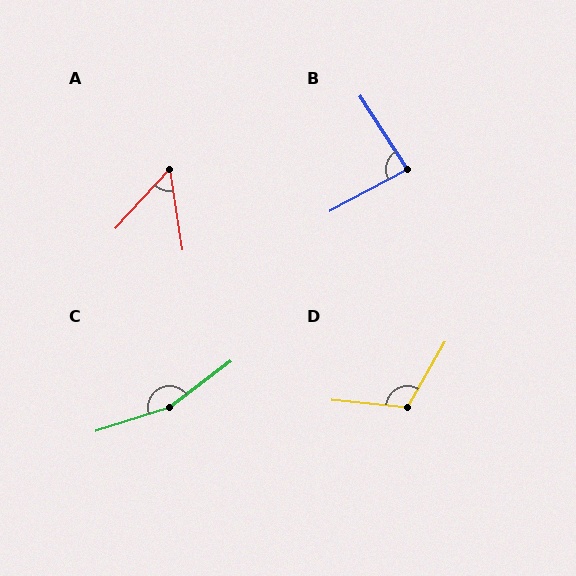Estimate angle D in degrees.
Approximately 114 degrees.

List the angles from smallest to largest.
A (51°), B (85°), D (114°), C (160°).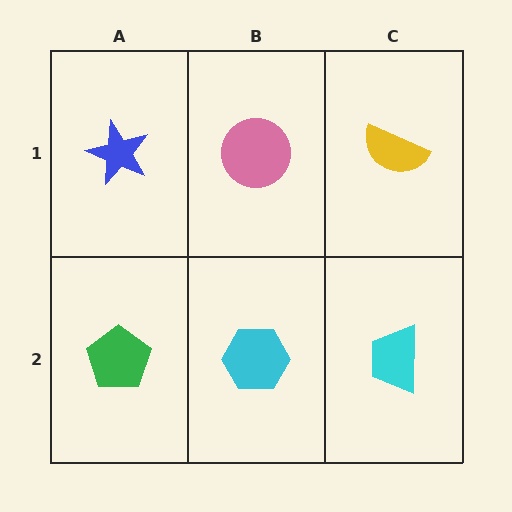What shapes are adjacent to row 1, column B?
A cyan hexagon (row 2, column B), a blue star (row 1, column A), a yellow semicircle (row 1, column C).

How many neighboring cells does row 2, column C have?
2.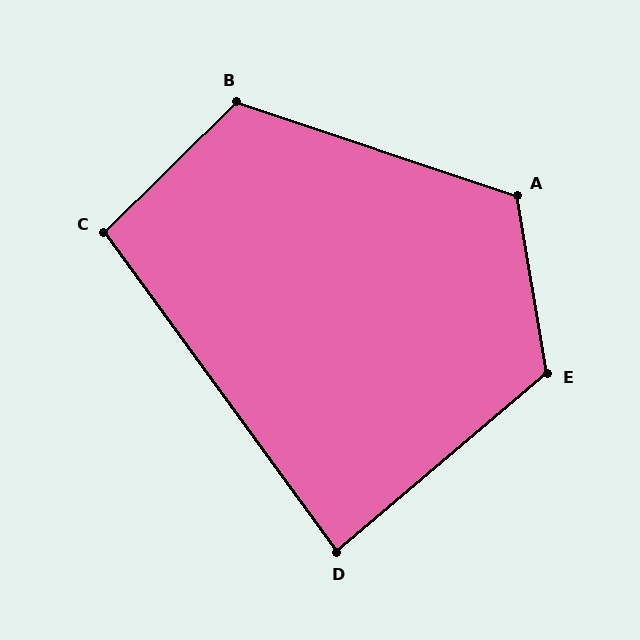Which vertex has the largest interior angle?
E, at approximately 121 degrees.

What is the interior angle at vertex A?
Approximately 118 degrees (obtuse).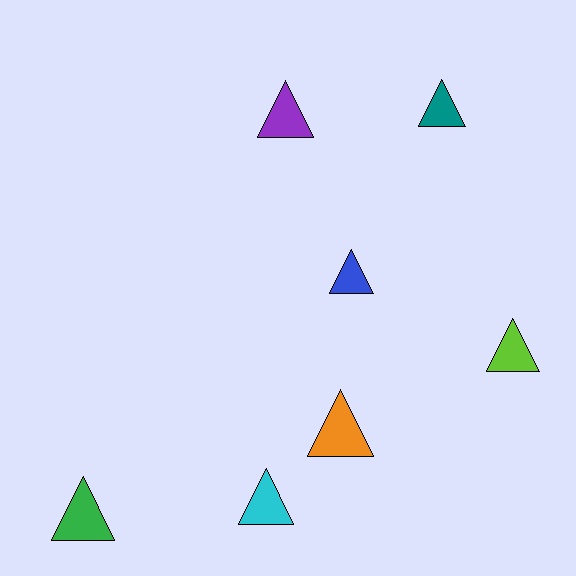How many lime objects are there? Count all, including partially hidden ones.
There is 1 lime object.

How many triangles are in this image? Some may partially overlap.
There are 7 triangles.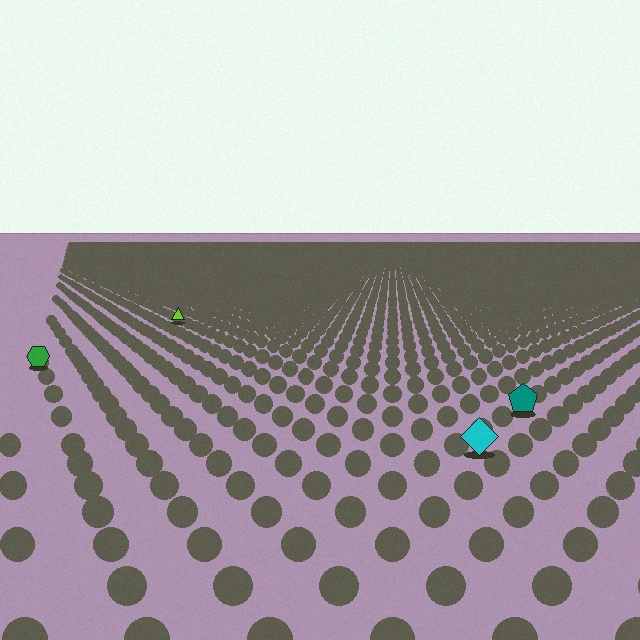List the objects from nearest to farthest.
From nearest to farthest: the cyan diamond, the teal pentagon, the green hexagon, the lime triangle.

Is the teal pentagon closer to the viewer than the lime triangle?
Yes. The teal pentagon is closer — you can tell from the texture gradient: the ground texture is coarser near it.